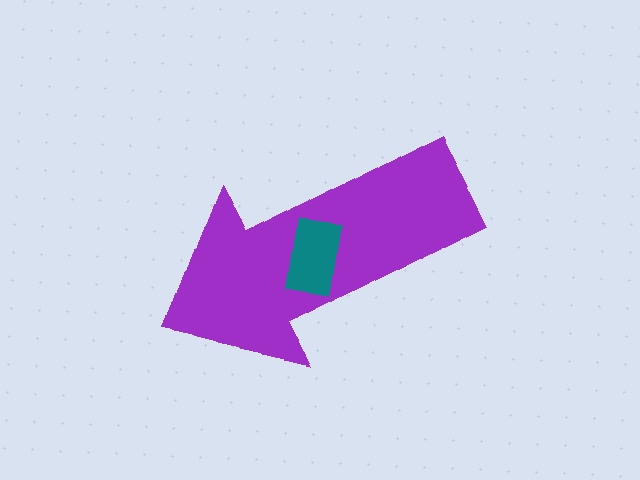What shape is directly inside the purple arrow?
The teal rectangle.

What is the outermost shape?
The purple arrow.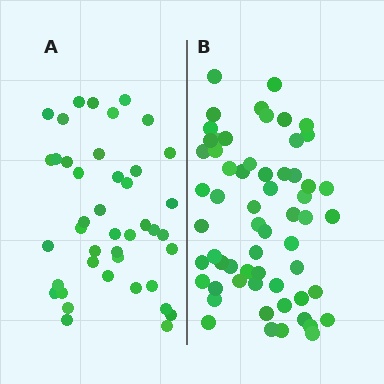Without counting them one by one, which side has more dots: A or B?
Region B (the right region) has more dots.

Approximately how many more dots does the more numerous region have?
Region B has approximately 20 more dots than region A.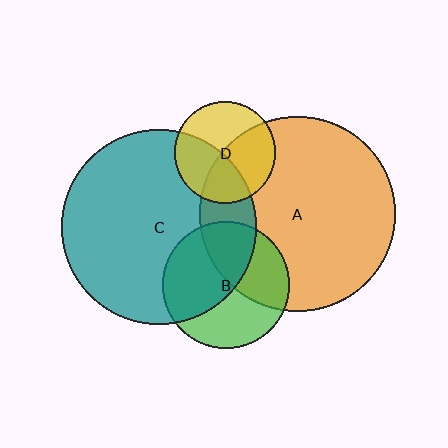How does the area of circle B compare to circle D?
Approximately 1.5 times.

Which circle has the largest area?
Circle A (orange).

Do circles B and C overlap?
Yes.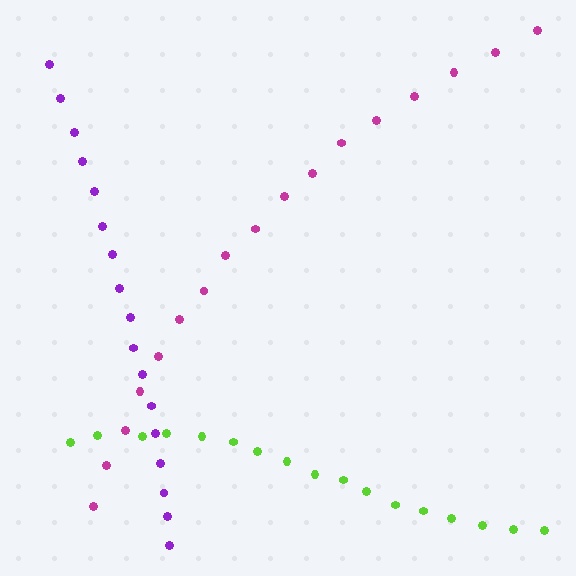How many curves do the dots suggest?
There are 3 distinct paths.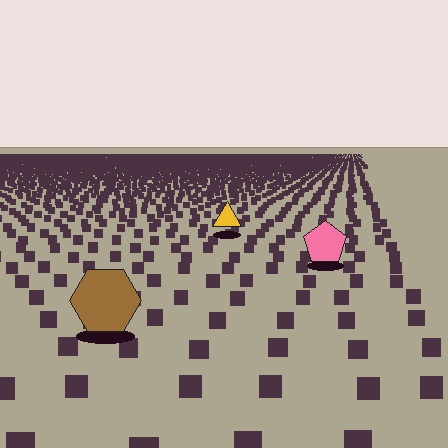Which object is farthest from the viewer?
The yellow triangle is farthest from the viewer. It appears smaller and the ground texture around it is denser.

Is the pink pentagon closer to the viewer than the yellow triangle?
Yes. The pink pentagon is closer — you can tell from the texture gradient: the ground texture is coarser near it.